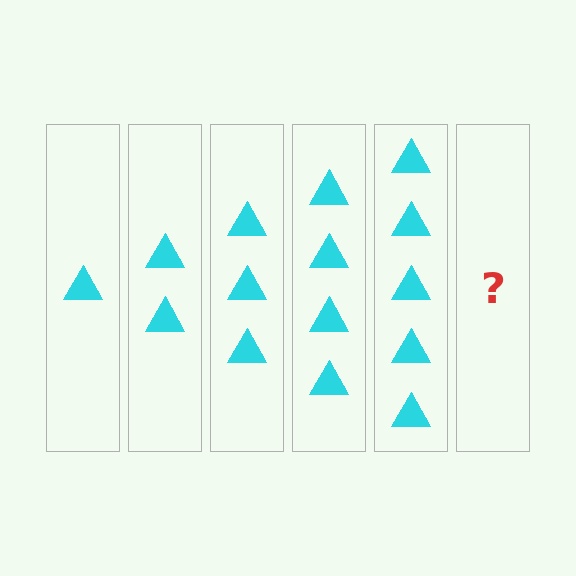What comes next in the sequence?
The next element should be 6 triangles.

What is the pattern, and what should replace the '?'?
The pattern is that each step adds one more triangle. The '?' should be 6 triangles.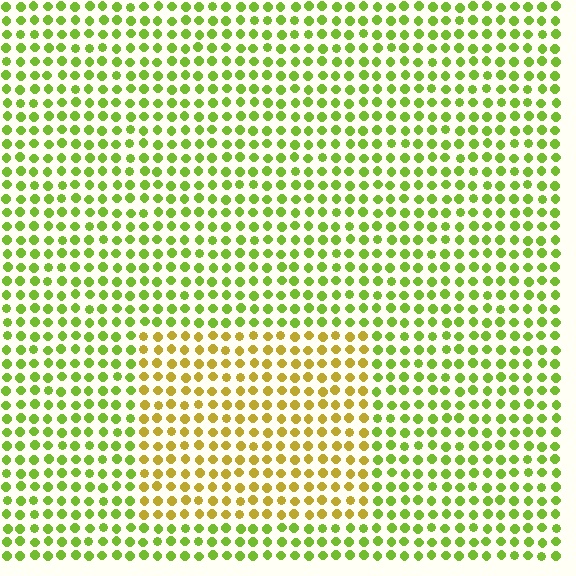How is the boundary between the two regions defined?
The boundary is defined purely by a slight shift in hue (about 41 degrees). Spacing, size, and orientation are identical on both sides.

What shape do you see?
I see a rectangle.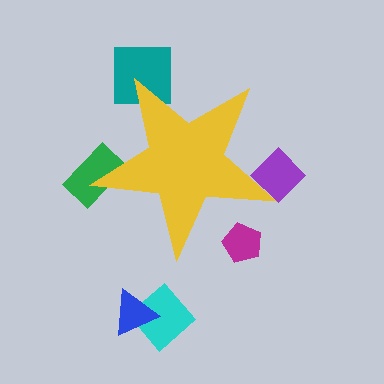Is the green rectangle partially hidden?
Yes, the green rectangle is partially hidden behind the yellow star.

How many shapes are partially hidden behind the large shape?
4 shapes are partially hidden.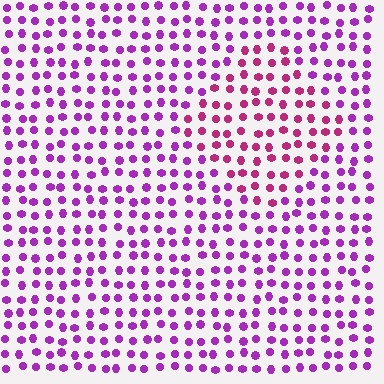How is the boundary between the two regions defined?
The boundary is defined purely by a slight shift in hue (about 35 degrees). Spacing, size, and orientation are identical on both sides.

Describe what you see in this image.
The image is filled with small purple elements in a uniform arrangement. A diamond-shaped region is visible where the elements are tinted to a slightly different hue, forming a subtle color boundary.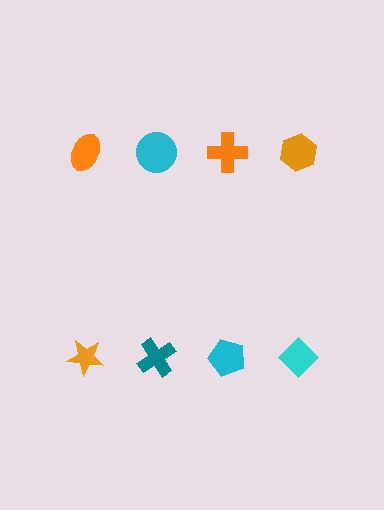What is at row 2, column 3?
A cyan pentagon.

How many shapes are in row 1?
4 shapes.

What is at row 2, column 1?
An orange star.